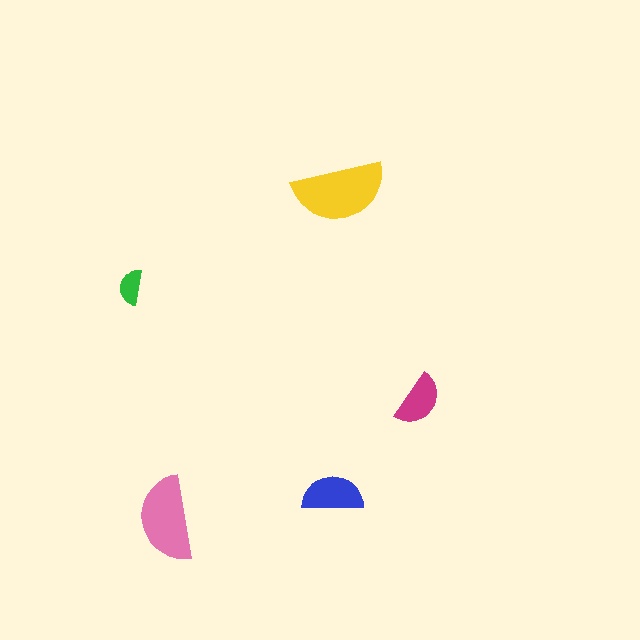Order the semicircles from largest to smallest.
the yellow one, the pink one, the blue one, the magenta one, the green one.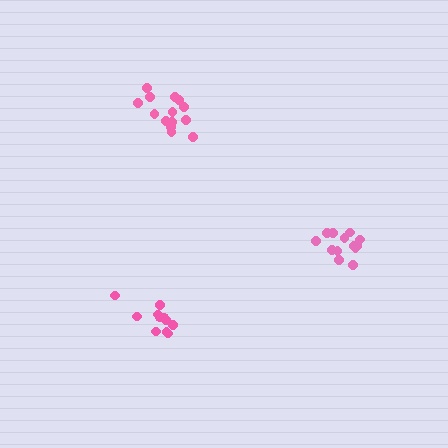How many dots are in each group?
Group 1: 14 dots, Group 2: 11 dots, Group 3: 15 dots (40 total).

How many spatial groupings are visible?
There are 3 spatial groupings.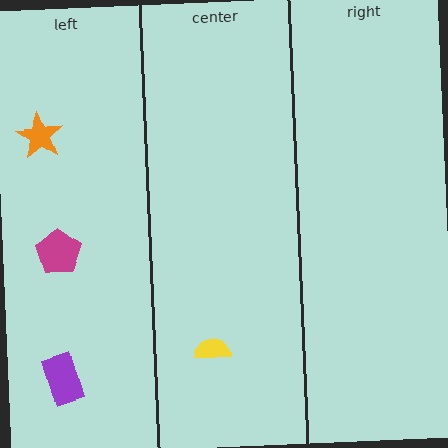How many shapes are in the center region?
1.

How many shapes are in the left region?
3.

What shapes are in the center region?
The yellow semicircle.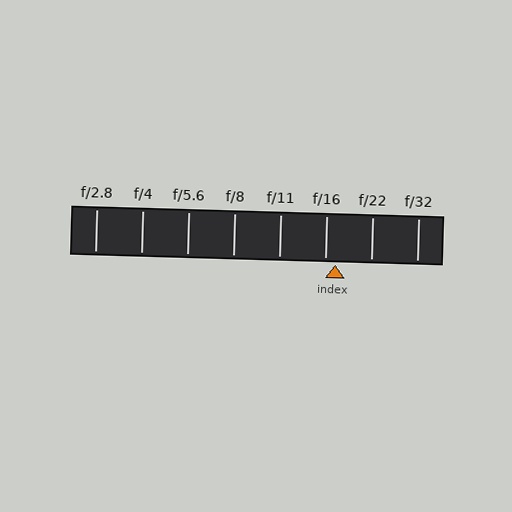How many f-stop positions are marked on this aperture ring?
There are 8 f-stop positions marked.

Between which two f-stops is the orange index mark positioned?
The index mark is between f/16 and f/22.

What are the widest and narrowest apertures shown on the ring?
The widest aperture shown is f/2.8 and the narrowest is f/32.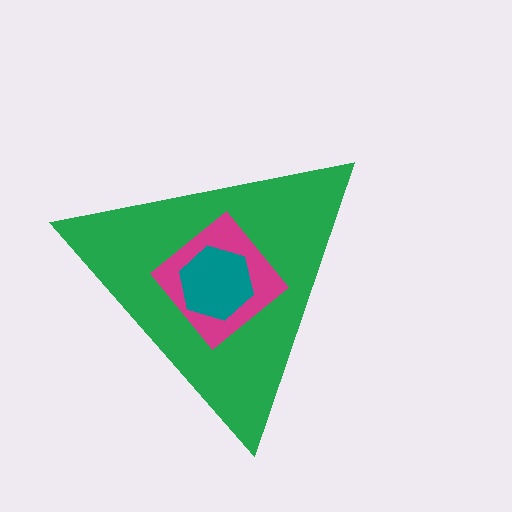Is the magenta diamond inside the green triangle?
Yes.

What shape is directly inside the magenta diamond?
The teal hexagon.